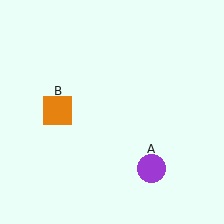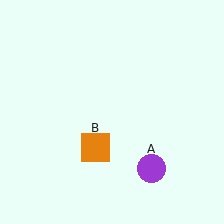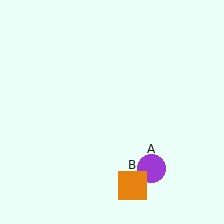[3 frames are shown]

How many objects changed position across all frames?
1 object changed position: orange square (object B).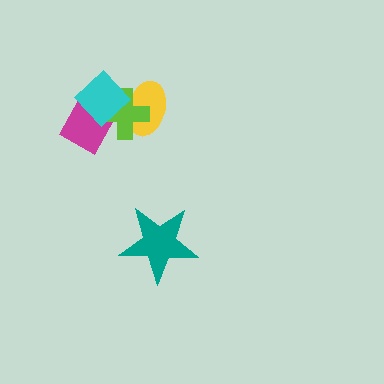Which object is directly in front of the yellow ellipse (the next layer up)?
The lime cross is directly in front of the yellow ellipse.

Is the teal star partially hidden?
No, no other shape covers it.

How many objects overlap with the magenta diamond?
2 objects overlap with the magenta diamond.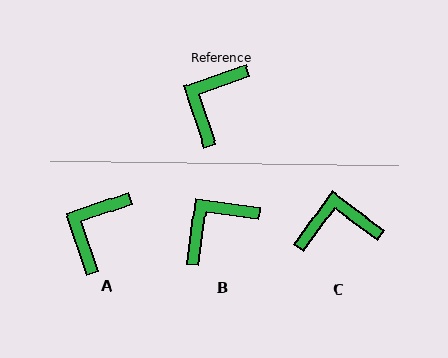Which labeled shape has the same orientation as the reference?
A.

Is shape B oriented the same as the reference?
No, it is off by about 26 degrees.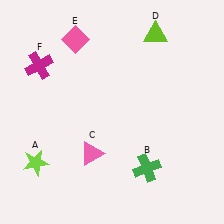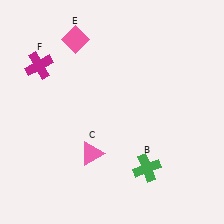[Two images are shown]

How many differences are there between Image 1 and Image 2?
There are 2 differences between the two images.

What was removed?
The lime triangle (D), the lime star (A) were removed in Image 2.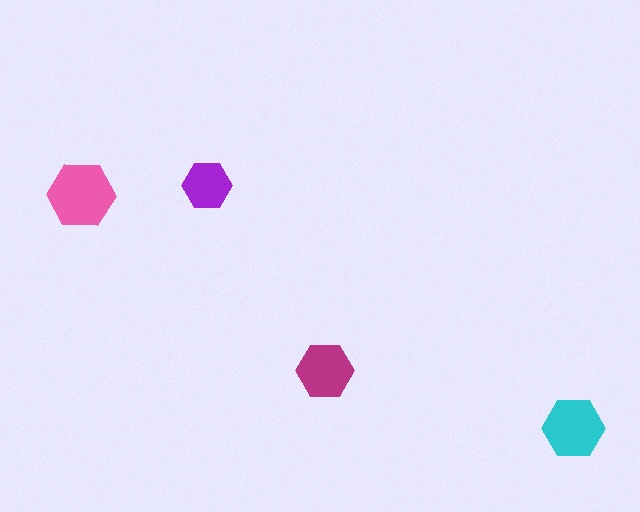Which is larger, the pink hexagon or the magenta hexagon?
The pink one.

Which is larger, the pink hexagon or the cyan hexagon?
The pink one.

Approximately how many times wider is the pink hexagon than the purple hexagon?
About 1.5 times wider.